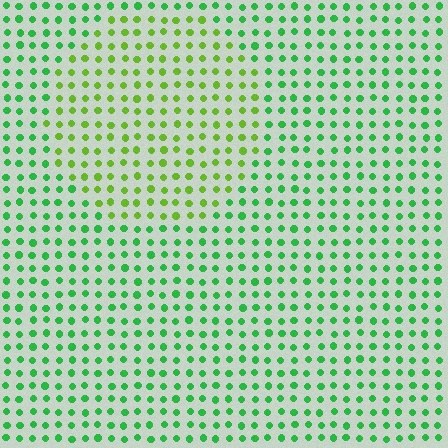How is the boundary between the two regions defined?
The boundary is defined purely by a slight shift in hue (about 36 degrees). Spacing, size, and orientation are identical on both sides.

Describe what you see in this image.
The image is filled with small green elements in a uniform arrangement. A circle-shaped region is visible where the elements are tinted to a slightly different hue, forming a subtle color boundary.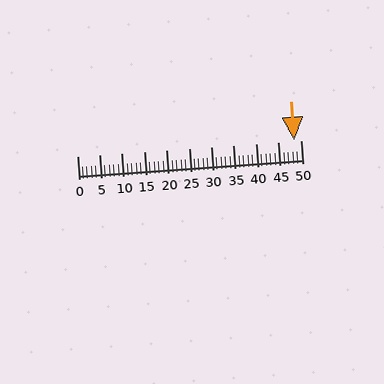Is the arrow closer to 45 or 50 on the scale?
The arrow is closer to 50.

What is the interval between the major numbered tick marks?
The major tick marks are spaced 5 units apart.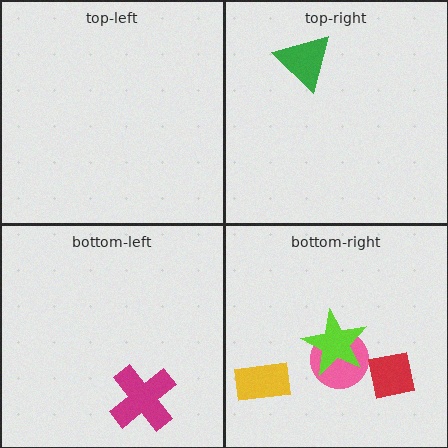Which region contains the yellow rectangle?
The bottom-right region.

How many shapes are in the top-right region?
1.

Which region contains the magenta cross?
The bottom-left region.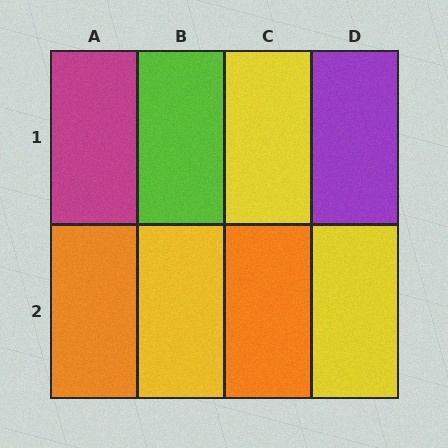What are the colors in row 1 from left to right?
Magenta, lime, yellow, purple.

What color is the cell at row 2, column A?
Orange.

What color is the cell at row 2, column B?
Yellow.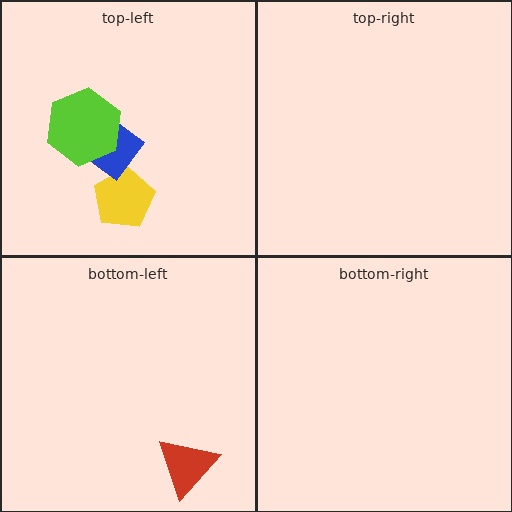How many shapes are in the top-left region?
3.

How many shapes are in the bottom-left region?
1.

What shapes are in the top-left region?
The yellow pentagon, the blue diamond, the lime hexagon.